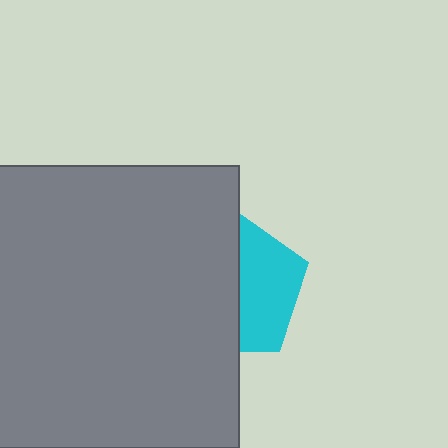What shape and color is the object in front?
The object in front is a gray rectangle.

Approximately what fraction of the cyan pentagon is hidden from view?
Roughly 56% of the cyan pentagon is hidden behind the gray rectangle.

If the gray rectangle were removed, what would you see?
You would see the complete cyan pentagon.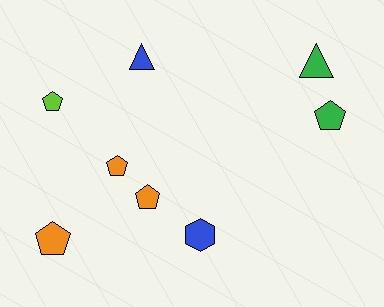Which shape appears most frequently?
Pentagon, with 5 objects.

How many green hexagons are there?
There are no green hexagons.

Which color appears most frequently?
Orange, with 3 objects.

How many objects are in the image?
There are 8 objects.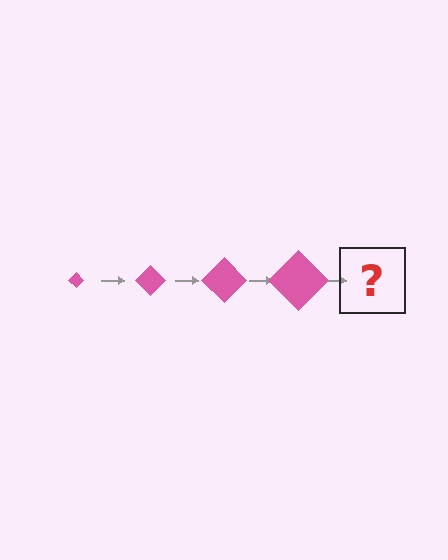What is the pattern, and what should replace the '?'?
The pattern is that the diamond gets progressively larger each step. The '?' should be a pink diamond, larger than the previous one.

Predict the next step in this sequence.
The next step is a pink diamond, larger than the previous one.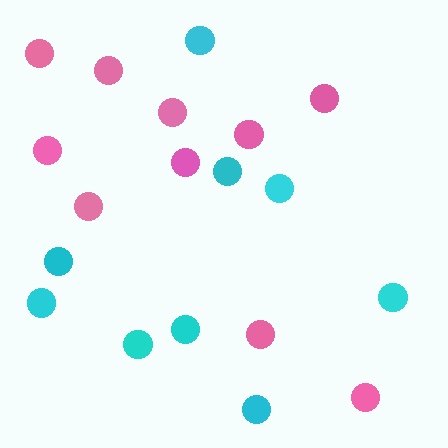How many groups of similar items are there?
There are 2 groups: one group of pink circles (10) and one group of cyan circles (9).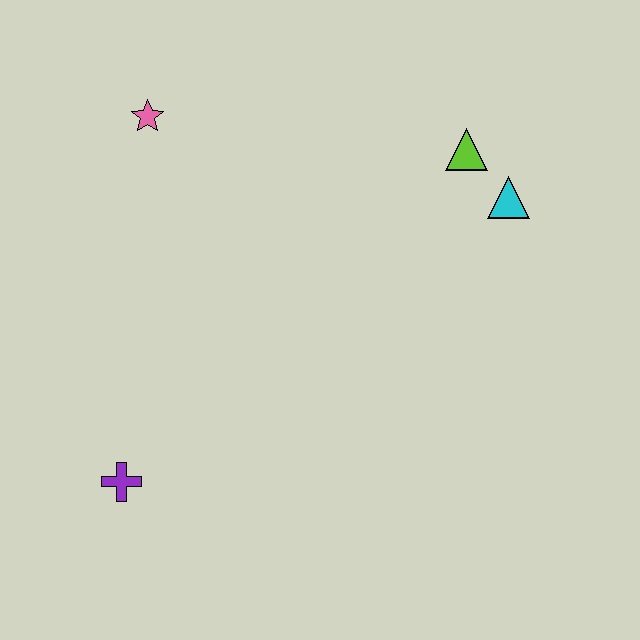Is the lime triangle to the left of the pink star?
No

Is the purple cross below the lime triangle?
Yes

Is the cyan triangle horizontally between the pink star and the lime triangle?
No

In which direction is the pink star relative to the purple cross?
The pink star is above the purple cross.